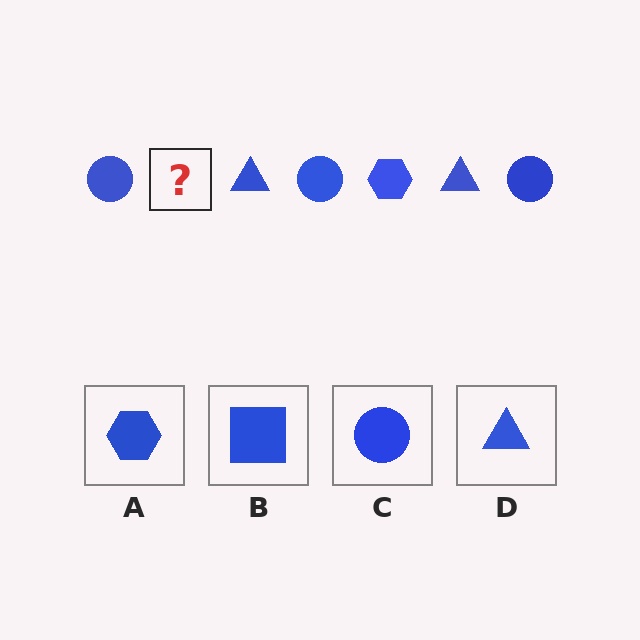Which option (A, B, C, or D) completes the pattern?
A.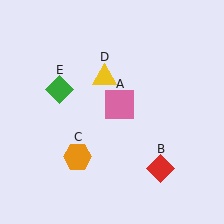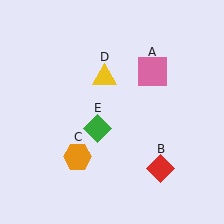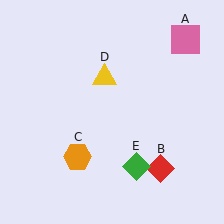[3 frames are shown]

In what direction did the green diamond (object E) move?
The green diamond (object E) moved down and to the right.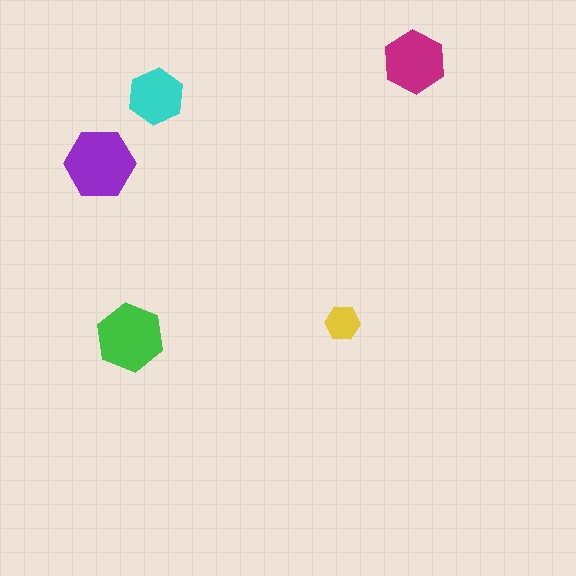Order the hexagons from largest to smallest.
the purple one, the green one, the magenta one, the cyan one, the yellow one.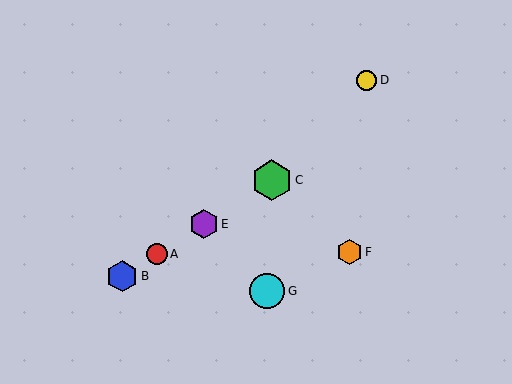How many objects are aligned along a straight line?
4 objects (A, B, C, E) are aligned along a straight line.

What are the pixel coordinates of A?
Object A is at (157, 254).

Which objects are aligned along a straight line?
Objects A, B, C, E are aligned along a straight line.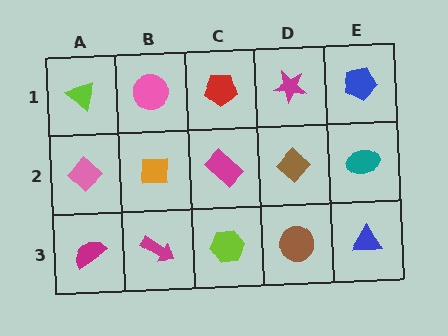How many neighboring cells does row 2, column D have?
4.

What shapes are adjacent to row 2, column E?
A blue pentagon (row 1, column E), a blue triangle (row 3, column E), a brown diamond (row 2, column D).